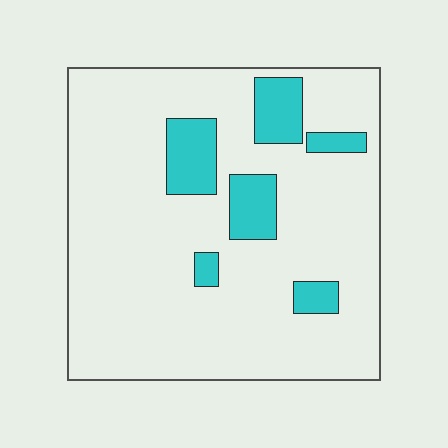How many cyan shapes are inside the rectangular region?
6.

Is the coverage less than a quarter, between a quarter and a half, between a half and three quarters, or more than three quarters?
Less than a quarter.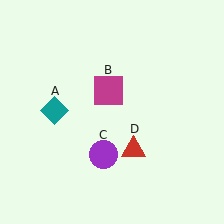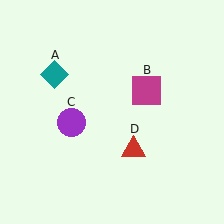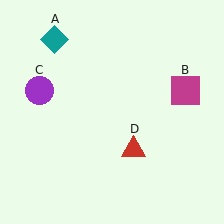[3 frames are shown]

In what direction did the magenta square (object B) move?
The magenta square (object B) moved right.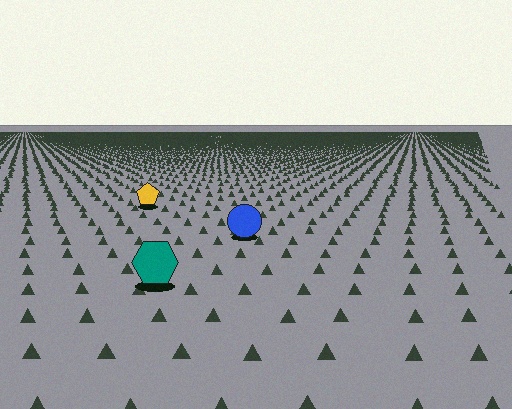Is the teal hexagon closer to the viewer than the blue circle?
Yes. The teal hexagon is closer — you can tell from the texture gradient: the ground texture is coarser near it.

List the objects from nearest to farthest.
From nearest to farthest: the teal hexagon, the blue circle, the yellow pentagon.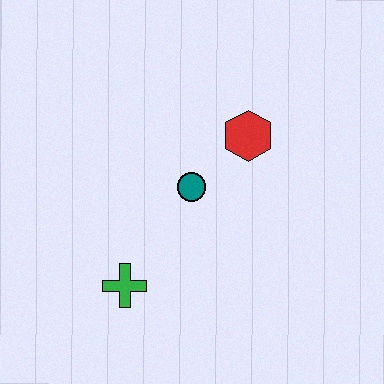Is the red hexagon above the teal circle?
Yes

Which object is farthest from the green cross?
The red hexagon is farthest from the green cross.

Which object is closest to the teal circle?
The red hexagon is closest to the teal circle.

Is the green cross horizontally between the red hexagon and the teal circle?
No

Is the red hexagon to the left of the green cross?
No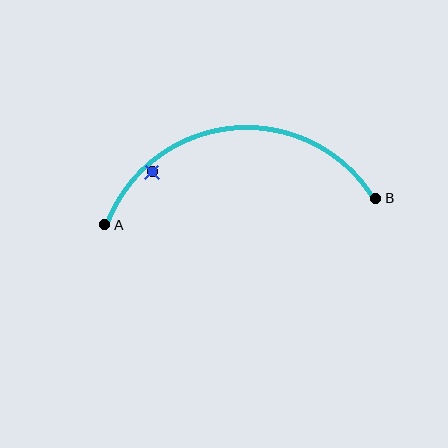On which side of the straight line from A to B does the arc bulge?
The arc bulges above the straight line connecting A and B.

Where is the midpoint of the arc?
The arc midpoint is the point on the curve farthest from the straight line joining A and B. It sits above that line.